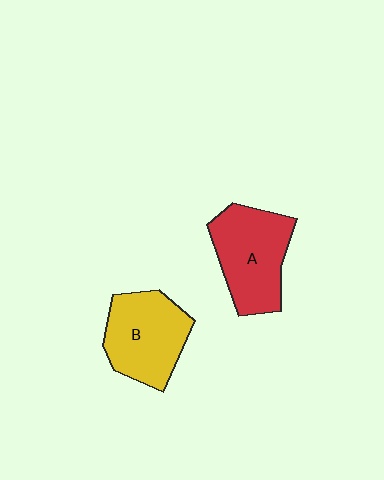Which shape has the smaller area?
Shape B (yellow).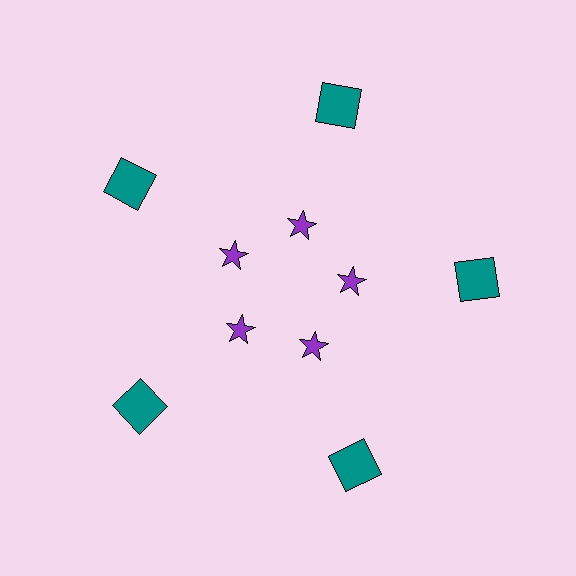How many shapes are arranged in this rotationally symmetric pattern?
There are 10 shapes, arranged in 5 groups of 2.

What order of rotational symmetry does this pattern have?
This pattern has 5-fold rotational symmetry.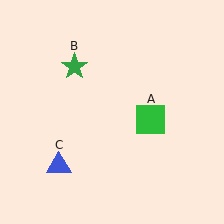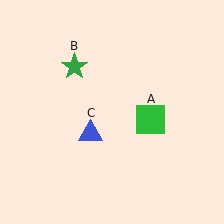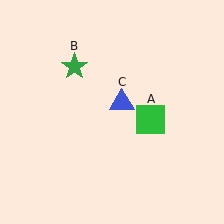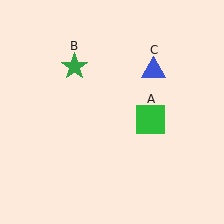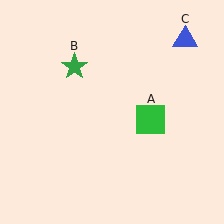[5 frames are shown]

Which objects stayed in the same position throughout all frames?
Green square (object A) and green star (object B) remained stationary.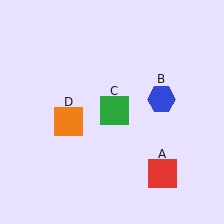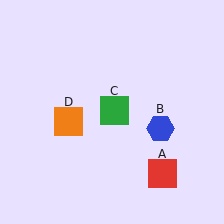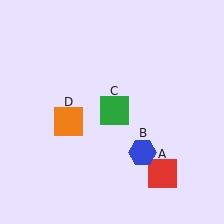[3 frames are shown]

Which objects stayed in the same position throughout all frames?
Red square (object A) and green square (object C) and orange square (object D) remained stationary.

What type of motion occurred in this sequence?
The blue hexagon (object B) rotated clockwise around the center of the scene.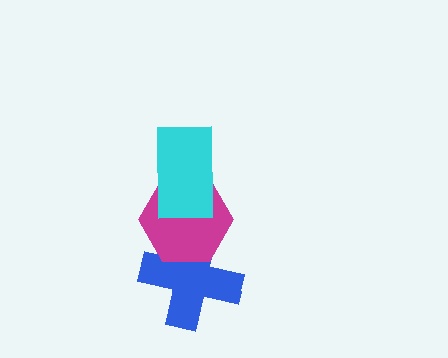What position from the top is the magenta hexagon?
The magenta hexagon is 2nd from the top.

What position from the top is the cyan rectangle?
The cyan rectangle is 1st from the top.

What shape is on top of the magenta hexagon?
The cyan rectangle is on top of the magenta hexagon.